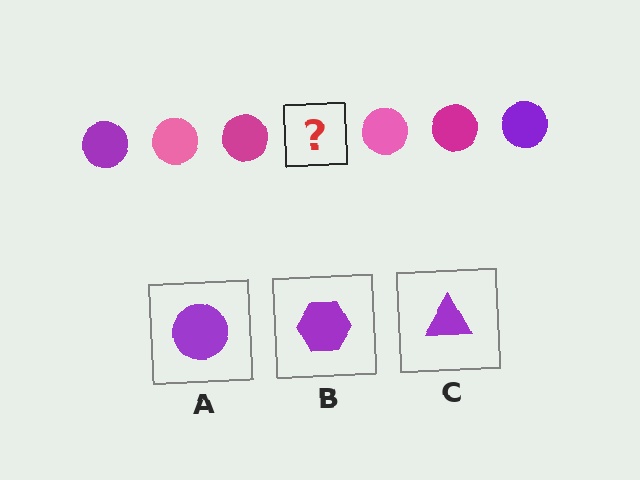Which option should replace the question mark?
Option A.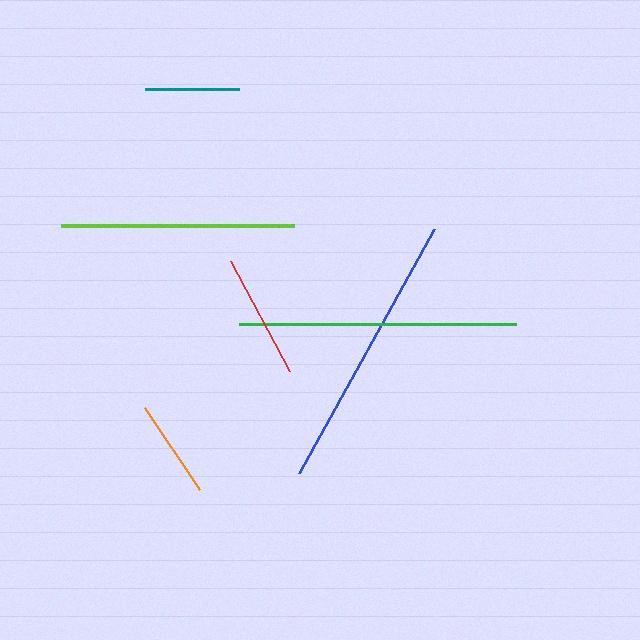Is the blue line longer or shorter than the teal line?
The blue line is longer than the teal line.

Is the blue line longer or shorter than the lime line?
The blue line is longer than the lime line.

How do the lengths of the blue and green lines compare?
The blue and green lines are approximately the same length.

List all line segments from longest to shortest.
From longest to shortest: blue, green, lime, red, orange, teal.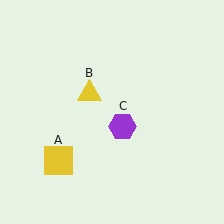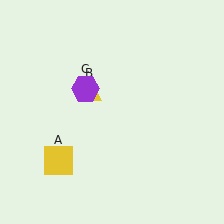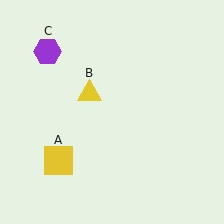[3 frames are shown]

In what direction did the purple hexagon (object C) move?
The purple hexagon (object C) moved up and to the left.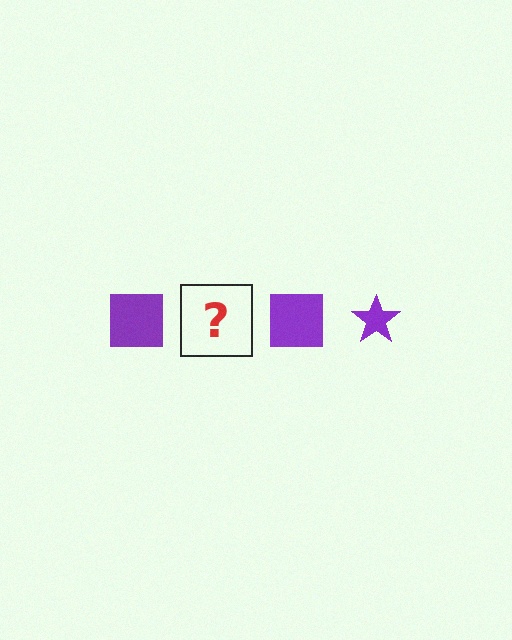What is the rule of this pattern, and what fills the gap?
The rule is that the pattern cycles through square, star shapes in purple. The gap should be filled with a purple star.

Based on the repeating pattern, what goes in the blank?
The blank should be a purple star.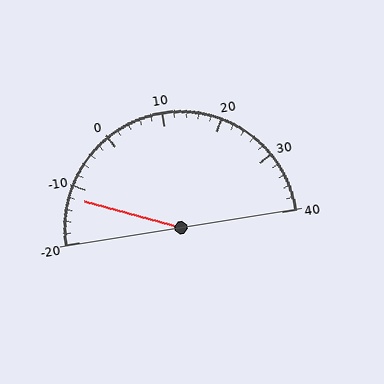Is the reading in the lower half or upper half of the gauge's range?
The reading is in the lower half of the range (-20 to 40).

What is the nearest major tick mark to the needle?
The nearest major tick mark is -10.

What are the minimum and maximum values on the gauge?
The gauge ranges from -20 to 40.